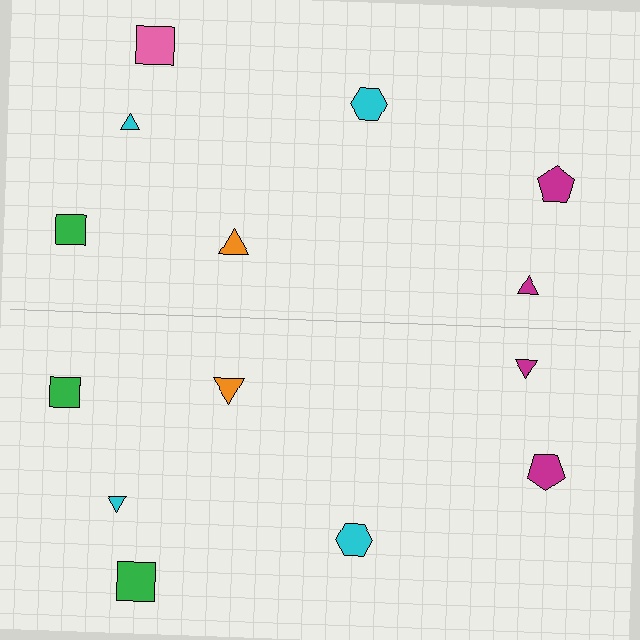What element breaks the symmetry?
The green square on the bottom side breaks the symmetry — its mirror counterpart is pink.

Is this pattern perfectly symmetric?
No, the pattern is not perfectly symmetric. The green square on the bottom side breaks the symmetry — its mirror counterpart is pink.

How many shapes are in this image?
There are 14 shapes in this image.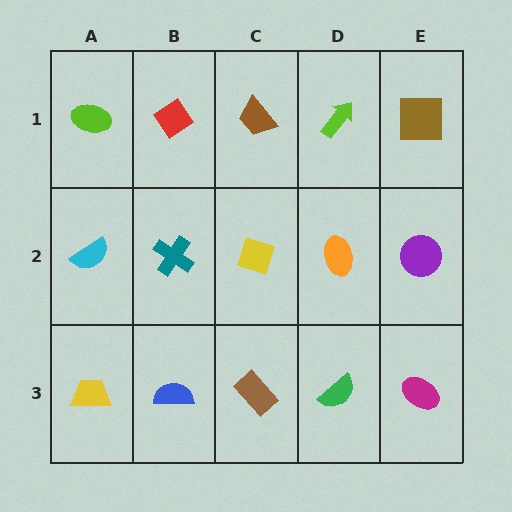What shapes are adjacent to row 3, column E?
A purple circle (row 2, column E), a green semicircle (row 3, column D).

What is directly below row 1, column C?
A yellow diamond.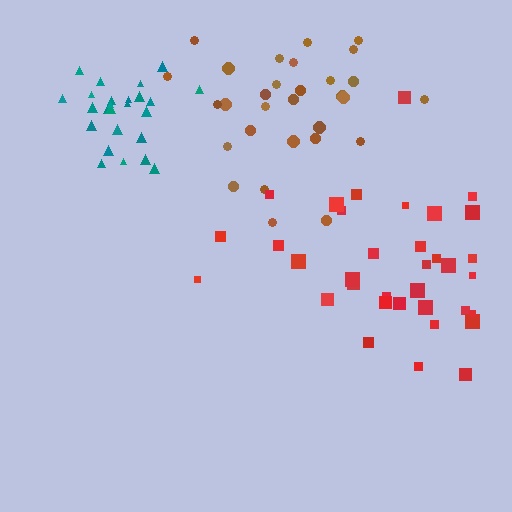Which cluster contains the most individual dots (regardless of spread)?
Red (35).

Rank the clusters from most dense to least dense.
teal, brown, red.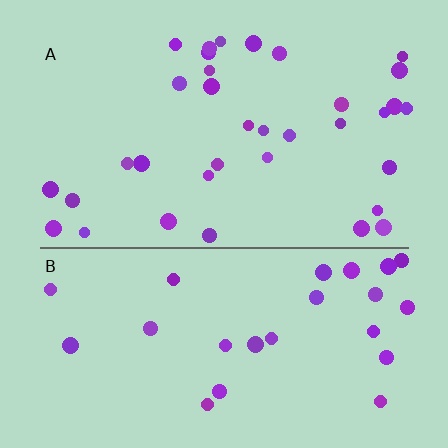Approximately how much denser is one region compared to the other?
Approximately 1.4× — region A over region B.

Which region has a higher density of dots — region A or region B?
A (the top).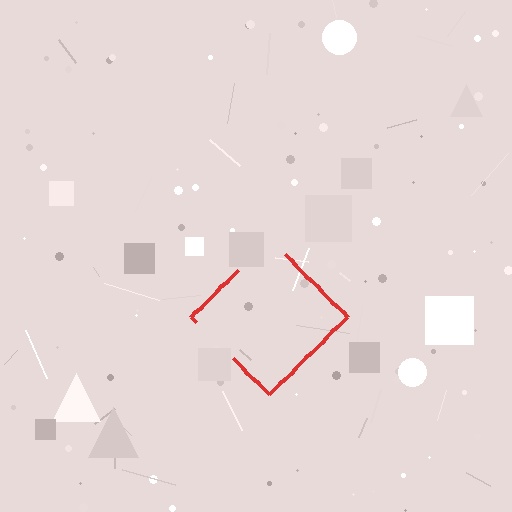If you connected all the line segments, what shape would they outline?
They would outline a diamond.